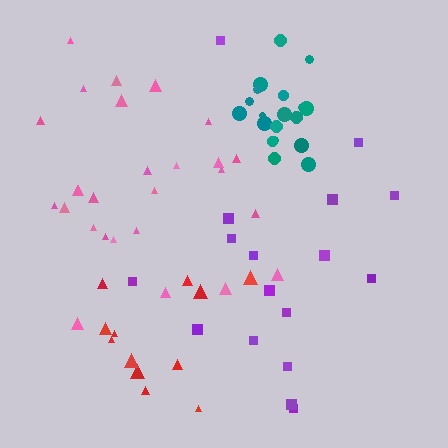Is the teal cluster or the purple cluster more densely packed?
Teal.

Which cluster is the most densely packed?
Teal.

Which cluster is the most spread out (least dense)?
Purple.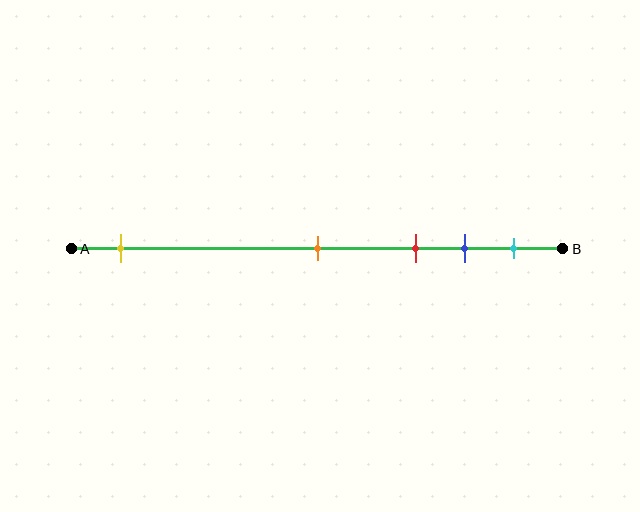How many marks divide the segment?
There are 5 marks dividing the segment.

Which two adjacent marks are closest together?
The blue and cyan marks are the closest adjacent pair.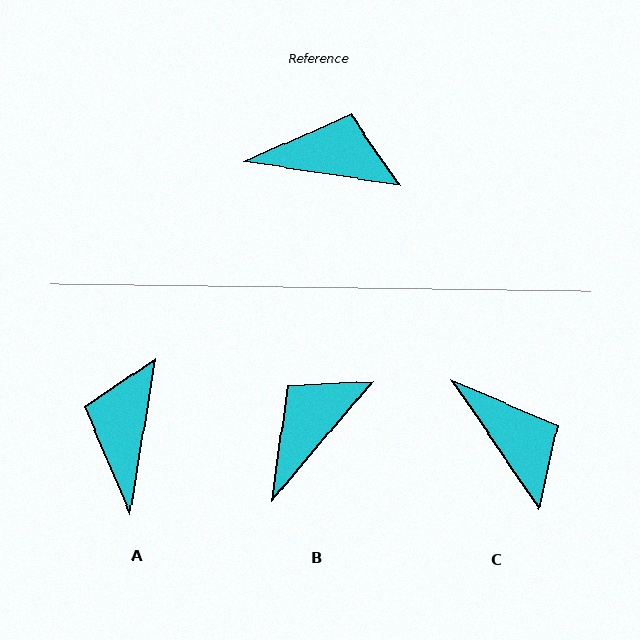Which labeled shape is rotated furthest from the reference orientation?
A, about 89 degrees away.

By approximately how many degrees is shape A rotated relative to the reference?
Approximately 89 degrees counter-clockwise.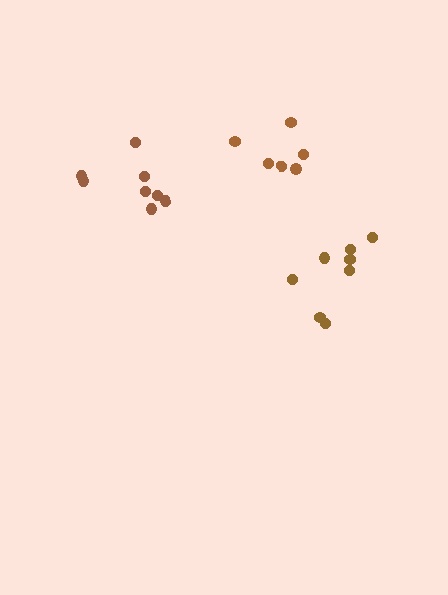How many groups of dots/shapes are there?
There are 3 groups.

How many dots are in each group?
Group 1: 6 dots, Group 2: 8 dots, Group 3: 8 dots (22 total).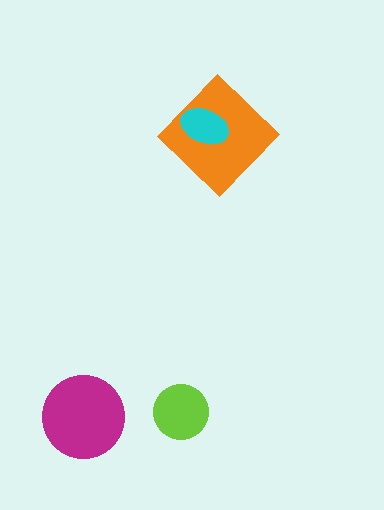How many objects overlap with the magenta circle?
0 objects overlap with the magenta circle.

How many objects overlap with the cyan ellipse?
1 object overlaps with the cyan ellipse.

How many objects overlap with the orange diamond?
1 object overlaps with the orange diamond.